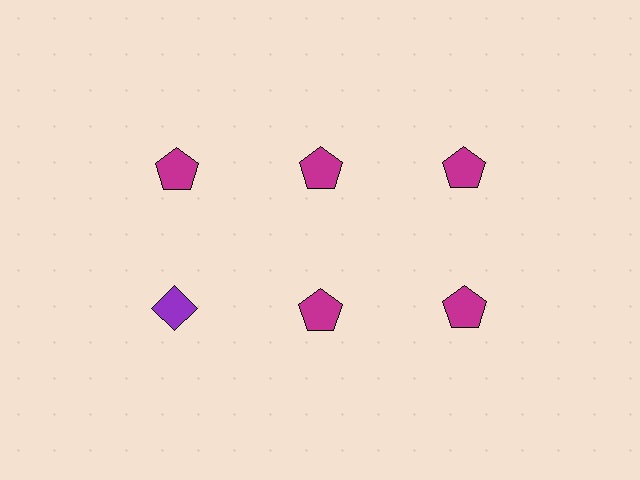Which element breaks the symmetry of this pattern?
The purple diamond in the second row, leftmost column breaks the symmetry. All other shapes are magenta pentagons.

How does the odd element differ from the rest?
It differs in both color (purple instead of magenta) and shape (diamond instead of pentagon).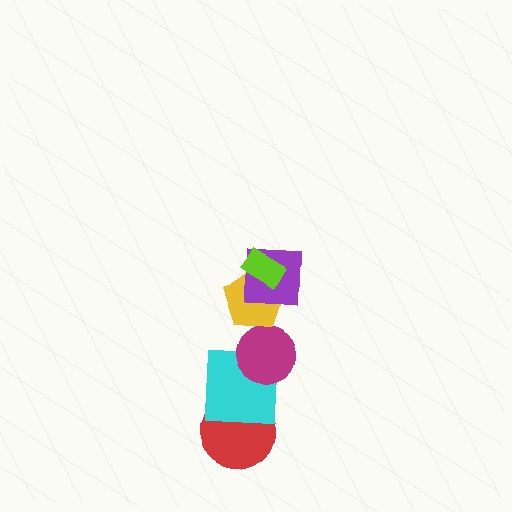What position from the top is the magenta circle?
The magenta circle is 4th from the top.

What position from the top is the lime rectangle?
The lime rectangle is 1st from the top.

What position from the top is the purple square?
The purple square is 2nd from the top.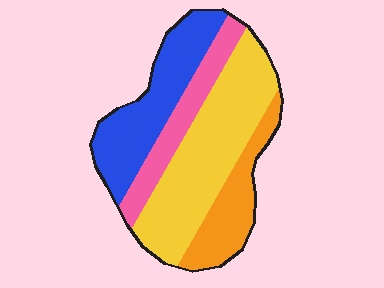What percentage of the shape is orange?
Orange takes up about one sixth (1/6) of the shape.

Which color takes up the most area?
Yellow, at roughly 40%.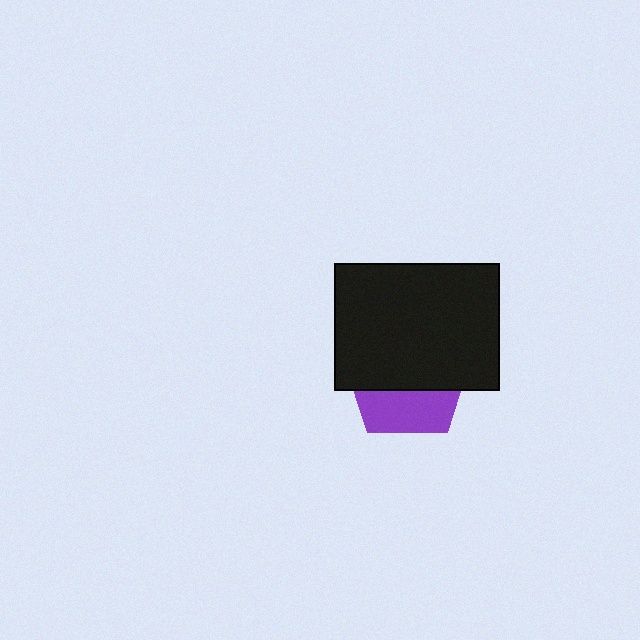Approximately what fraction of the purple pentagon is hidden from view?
Roughly 64% of the purple pentagon is hidden behind the black rectangle.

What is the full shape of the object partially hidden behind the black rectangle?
The partially hidden object is a purple pentagon.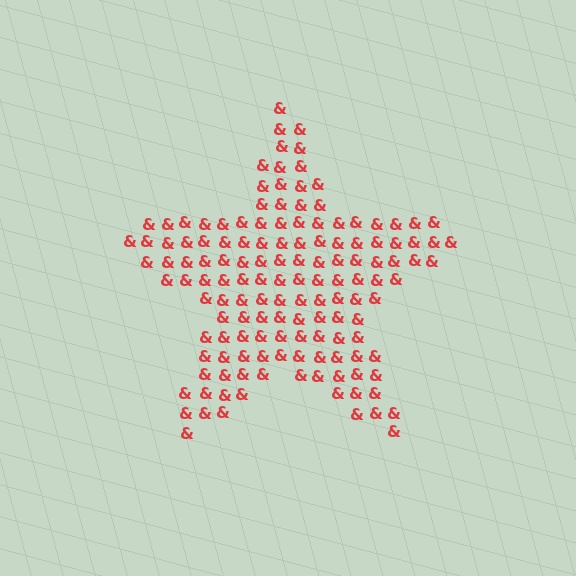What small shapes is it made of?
It is made of small ampersands.